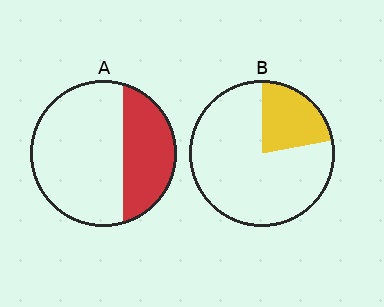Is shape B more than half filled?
No.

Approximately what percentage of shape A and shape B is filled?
A is approximately 35% and B is approximately 20%.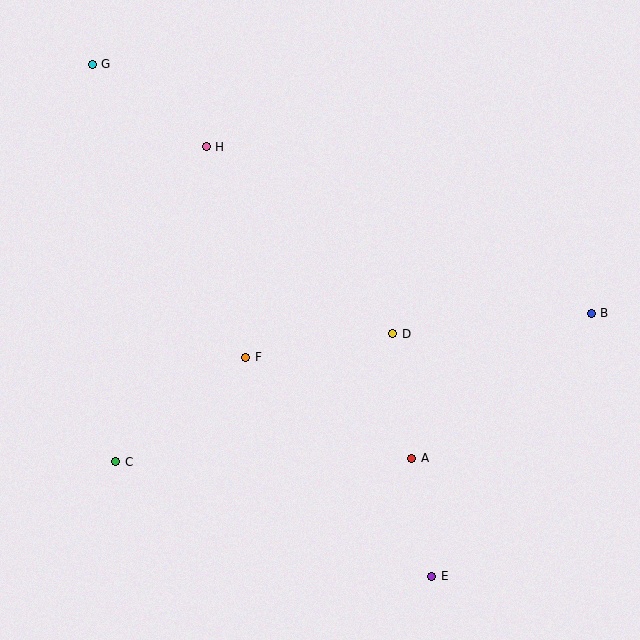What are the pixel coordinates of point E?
Point E is at (432, 576).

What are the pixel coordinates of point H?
Point H is at (206, 147).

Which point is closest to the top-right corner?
Point B is closest to the top-right corner.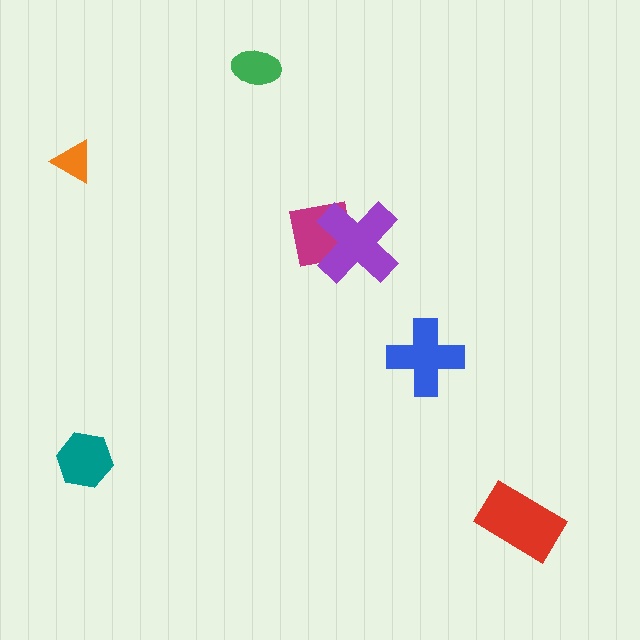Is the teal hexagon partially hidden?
No, no other shape covers it.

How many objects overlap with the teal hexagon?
0 objects overlap with the teal hexagon.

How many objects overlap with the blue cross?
0 objects overlap with the blue cross.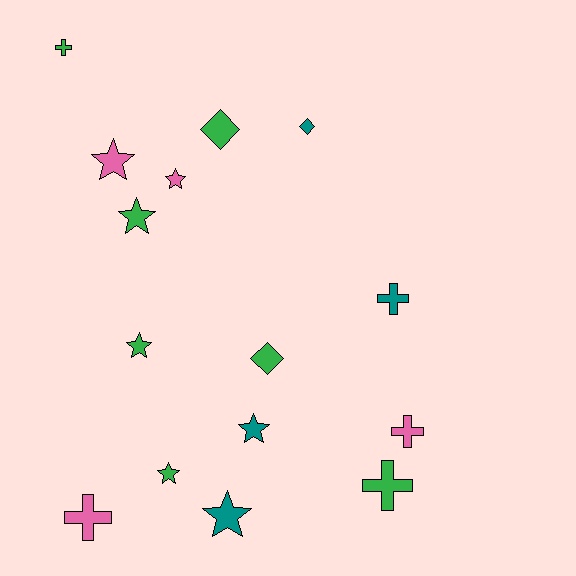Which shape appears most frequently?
Star, with 7 objects.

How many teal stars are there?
There are 2 teal stars.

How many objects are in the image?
There are 15 objects.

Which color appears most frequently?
Green, with 7 objects.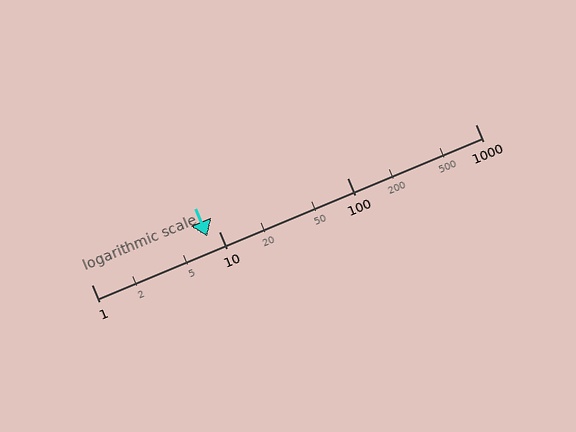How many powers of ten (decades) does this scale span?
The scale spans 3 decades, from 1 to 1000.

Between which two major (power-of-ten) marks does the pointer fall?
The pointer is between 1 and 10.